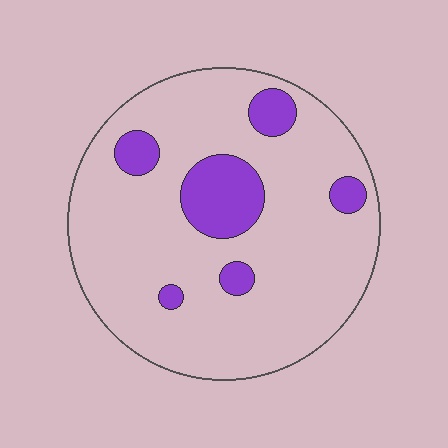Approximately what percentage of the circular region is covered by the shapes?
Approximately 15%.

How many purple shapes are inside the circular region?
6.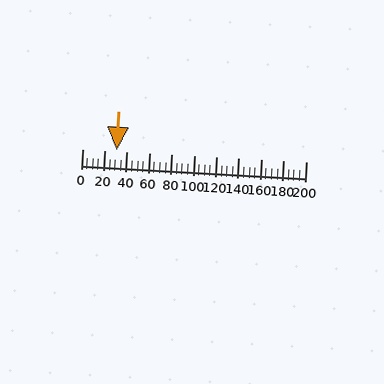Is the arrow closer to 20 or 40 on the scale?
The arrow is closer to 40.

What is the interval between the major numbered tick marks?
The major tick marks are spaced 20 units apart.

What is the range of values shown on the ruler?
The ruler shows values from 0 to 200.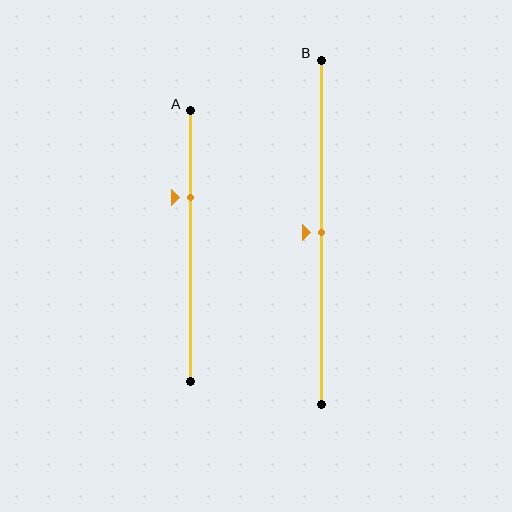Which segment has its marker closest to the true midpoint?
Segment B has its marker closest to the true midpoint.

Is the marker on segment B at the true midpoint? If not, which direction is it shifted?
Yes, the marker on segment B is at the true midpoint.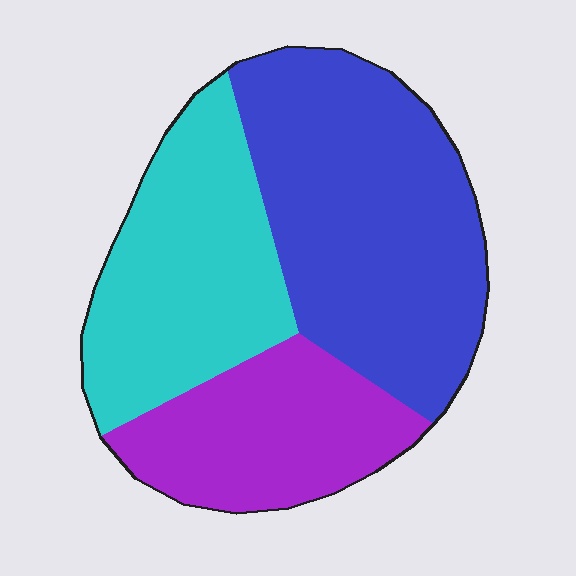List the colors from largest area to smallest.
From largest to smallest: blue, cyan, purple.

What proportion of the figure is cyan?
Cyan covers 31% of the figure.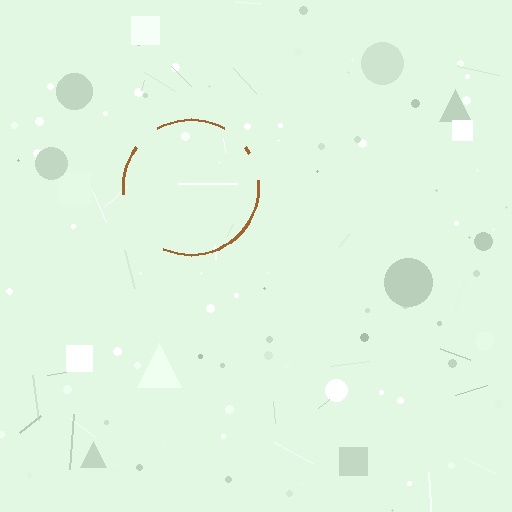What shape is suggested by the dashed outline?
The dashed outline suggests a circle.